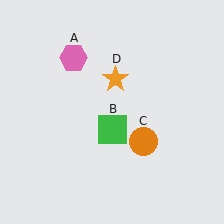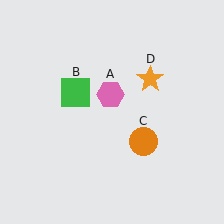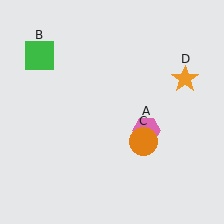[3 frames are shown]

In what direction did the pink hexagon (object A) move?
The pink hexagon (object A) moved down and to the right.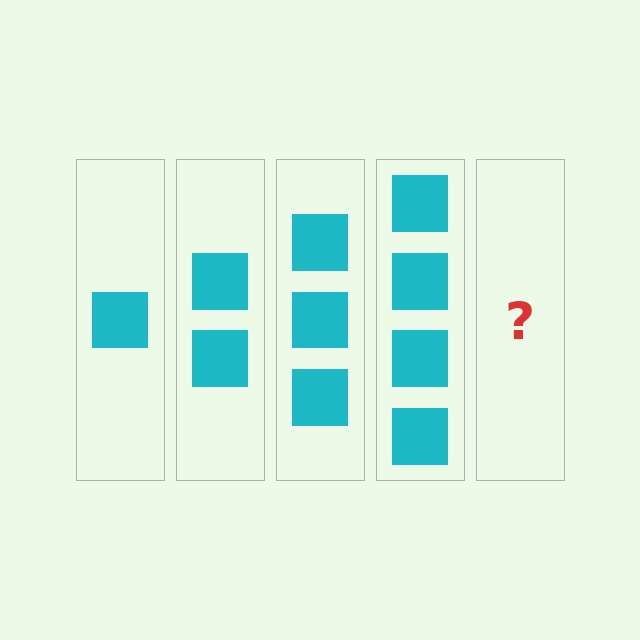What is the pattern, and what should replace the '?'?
The pattern is that each step adds one more square. The '?' should be 5 squares.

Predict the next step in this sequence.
The next step is 5 squares.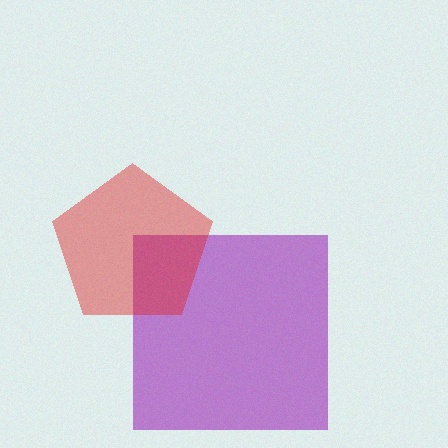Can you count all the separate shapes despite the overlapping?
Yes, there are 2 separate shapes.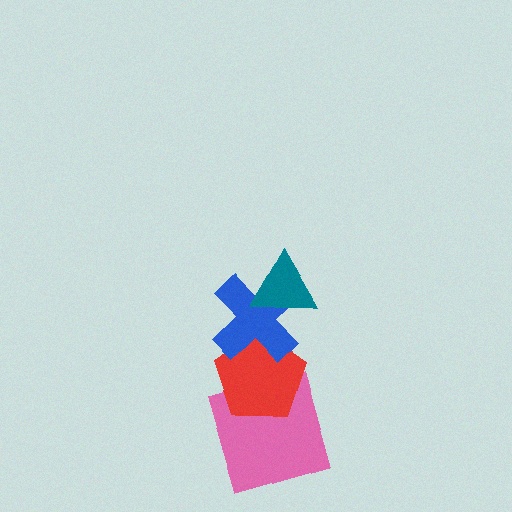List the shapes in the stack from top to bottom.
From top to bottom: the teal triangle, the blue cross, the red pentagon, the pink square.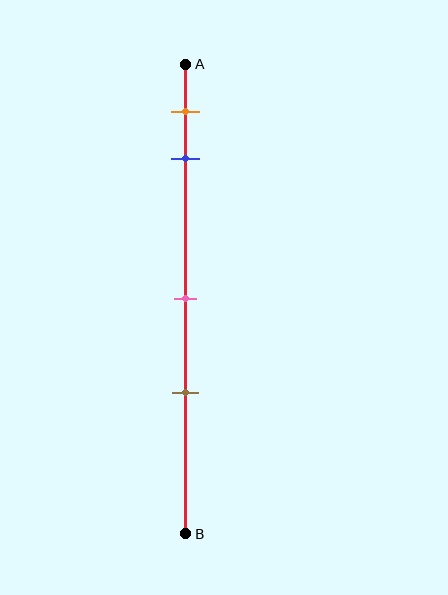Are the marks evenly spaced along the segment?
No, the marks are not evenly spaced.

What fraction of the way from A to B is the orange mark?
The orange mark is approximately 10% (0.1) of the way from A to B.